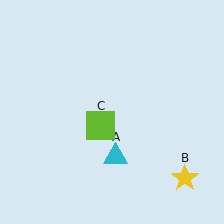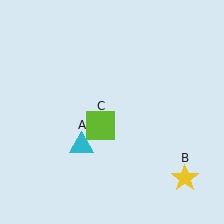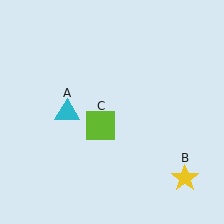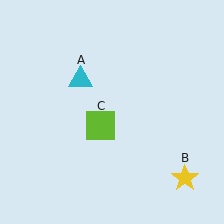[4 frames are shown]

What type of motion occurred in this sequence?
The cyan triangle (object A) rotated clockwise around the center of the scene.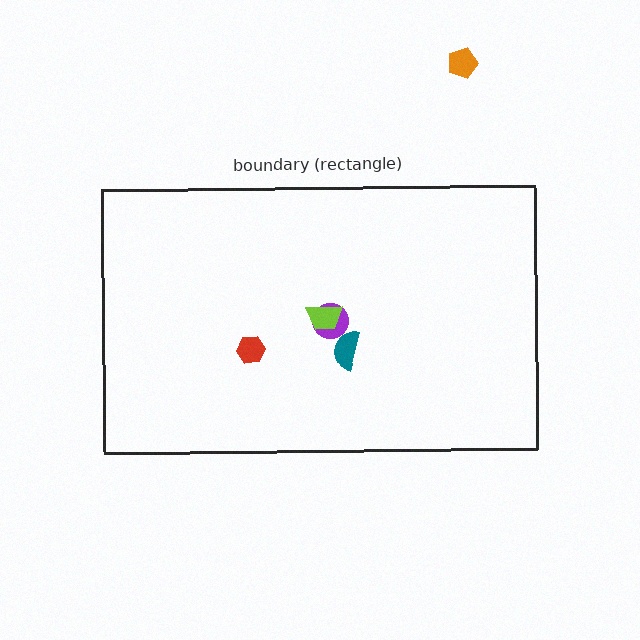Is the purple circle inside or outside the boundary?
Inside.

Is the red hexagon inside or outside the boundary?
Inside.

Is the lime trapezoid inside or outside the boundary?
Inside.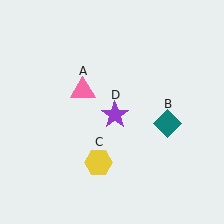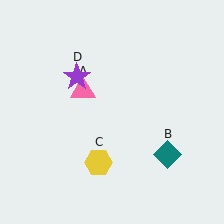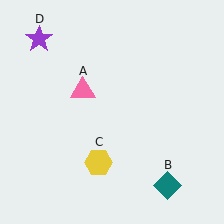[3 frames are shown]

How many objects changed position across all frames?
2 objects changed position: teal diamond (object B), purple star (object D).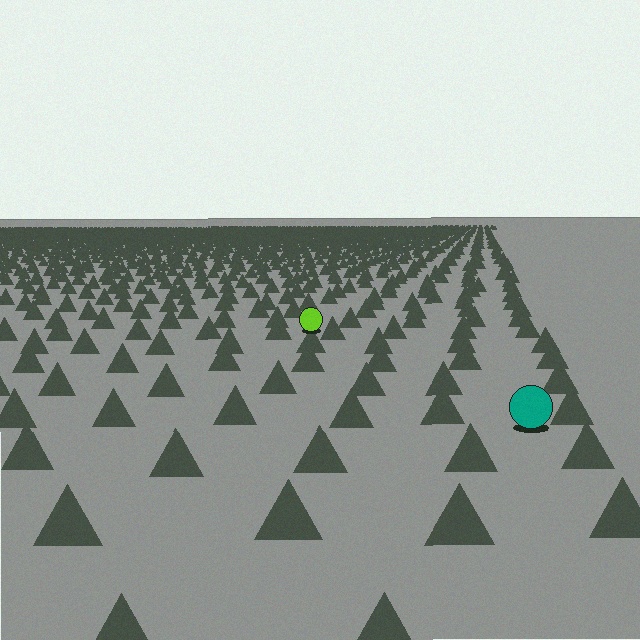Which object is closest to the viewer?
The teal circle is closest. The texture marks near it are larger and more spread out.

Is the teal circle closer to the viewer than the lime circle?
Yes. The teal circle is closer — you can tell from the texture gradient: the ground texture is coarser near it.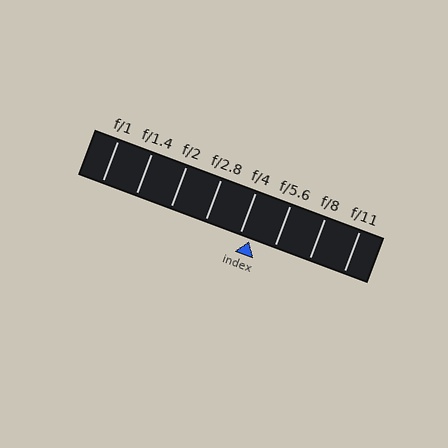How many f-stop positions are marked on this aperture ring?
There are 8 f-stop positions marked.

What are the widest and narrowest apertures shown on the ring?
The widest aperture shown is f/1 and the narrowest is f/11.